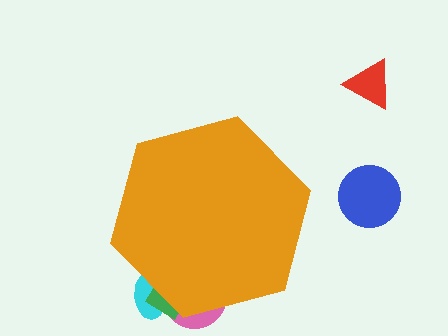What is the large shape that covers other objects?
An orange hexagon.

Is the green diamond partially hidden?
Yes, the green diamond is partially hidden behind the orange hexagon.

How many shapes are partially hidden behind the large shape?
3 shapes are partially hidden.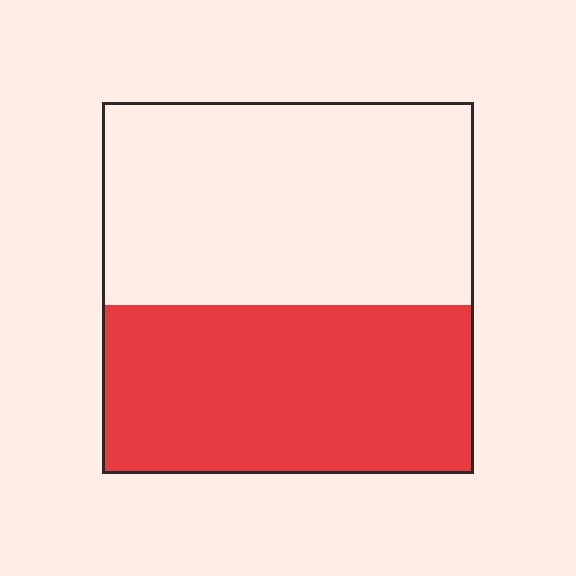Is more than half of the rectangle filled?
No.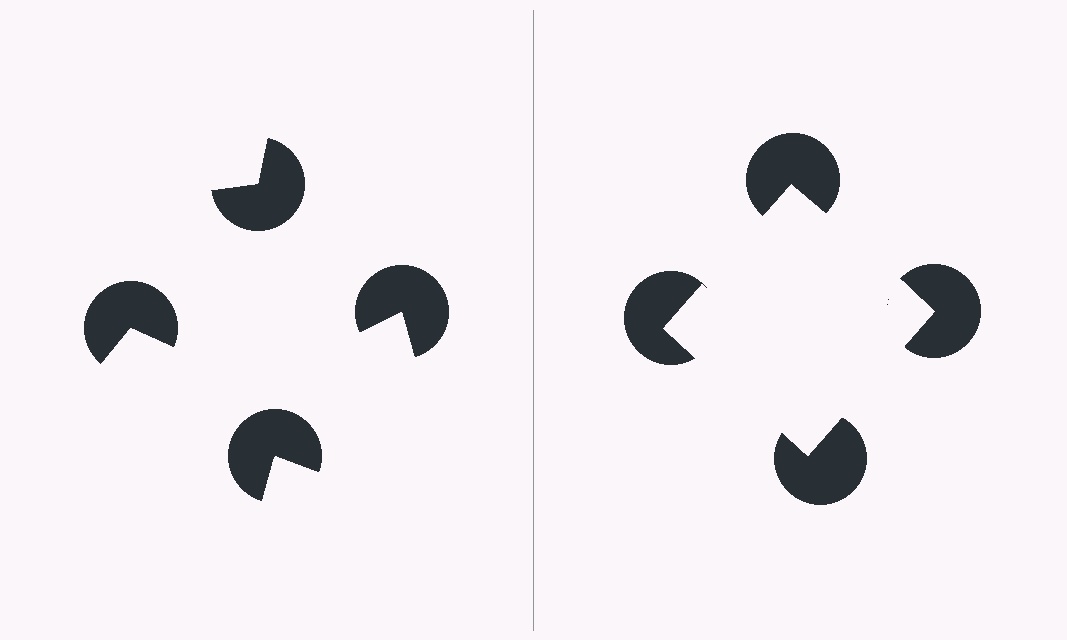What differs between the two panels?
The pac-man discs are positioned identically on both sides; only the wedge orientations differ. On the right they align to a square; on the left they are misaligned.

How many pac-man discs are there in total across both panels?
8 — 4 on each side.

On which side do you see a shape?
An illusory square appears on the right side. On the left side the wedge cuts are rotated, so no coherent shape forms.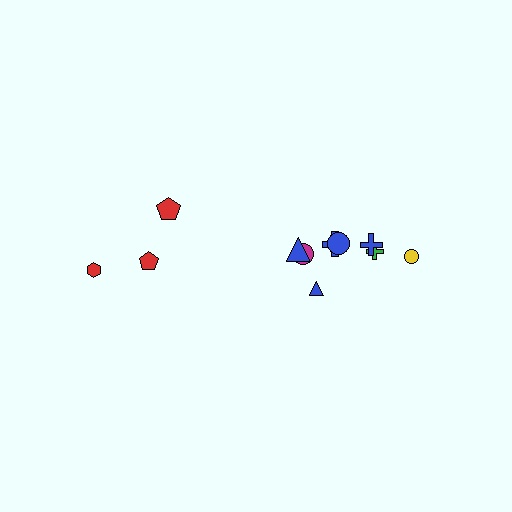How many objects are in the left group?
There are 3 objects.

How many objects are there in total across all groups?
There are 11 objects.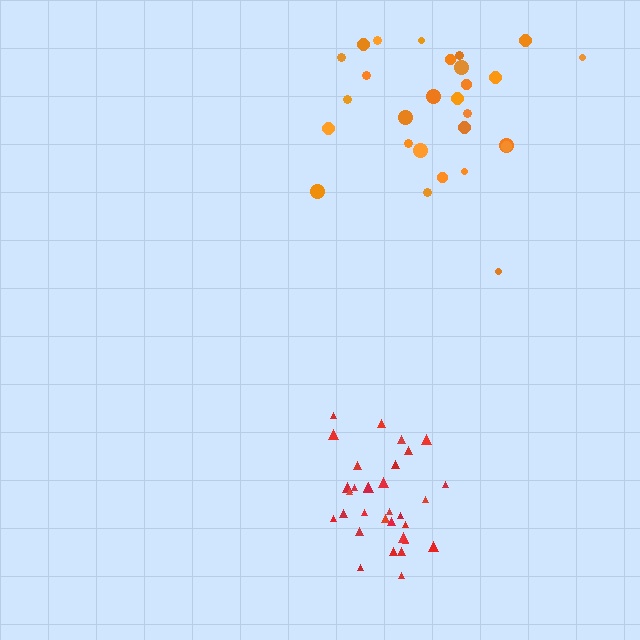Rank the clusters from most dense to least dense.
red, orange.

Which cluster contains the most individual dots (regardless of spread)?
Red (32).